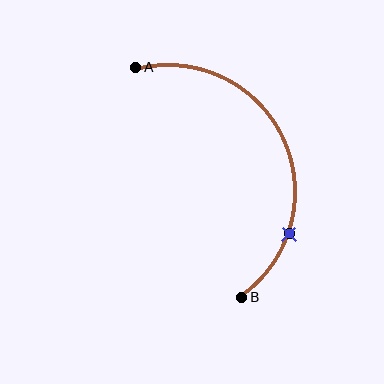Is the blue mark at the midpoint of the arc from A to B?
No. The blue mark lies on the arc but is closer to endpoint B. The arc midpoint would be at the point on the curve equidistant along the arc from both A and B.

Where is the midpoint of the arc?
The arc midpoint is the point on the curve farthest from the straight line joining A and B. It sits to the right of that line.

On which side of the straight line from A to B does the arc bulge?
The arc bulges to the right of the straight line connecting A and B.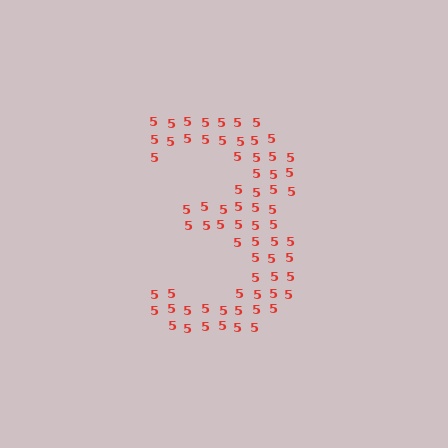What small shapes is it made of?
It is made of small digit 5's.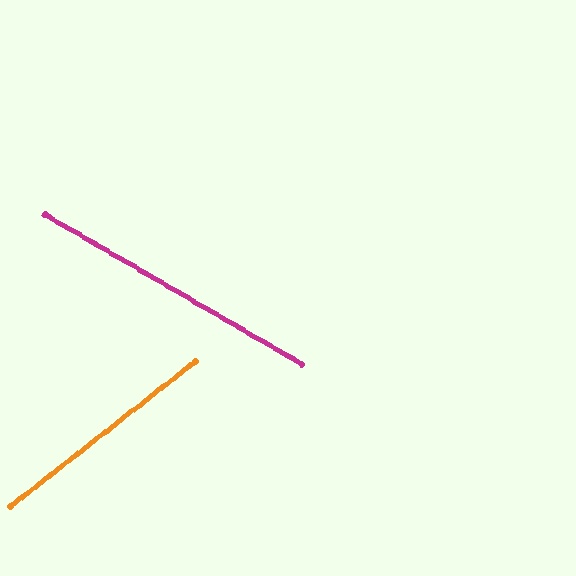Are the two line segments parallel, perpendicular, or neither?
Neither parallel nor perpendicular — they differ by about 68°.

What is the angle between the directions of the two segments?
Approximately 68 degrees.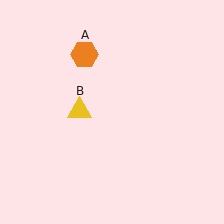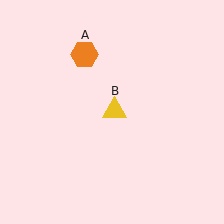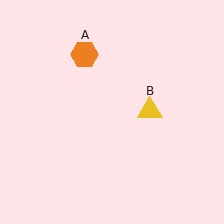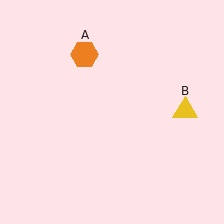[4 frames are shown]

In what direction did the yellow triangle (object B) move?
The yellow triangle (object B) moved right.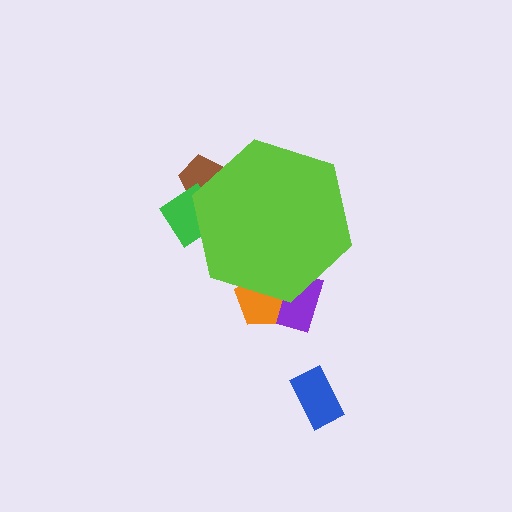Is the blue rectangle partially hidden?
No, the blue rectangle is fully visible.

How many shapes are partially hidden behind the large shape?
4 shapes are partially hidden.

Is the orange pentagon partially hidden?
Yes, the orange pentagon is partially hidden behind the lime hexagon.